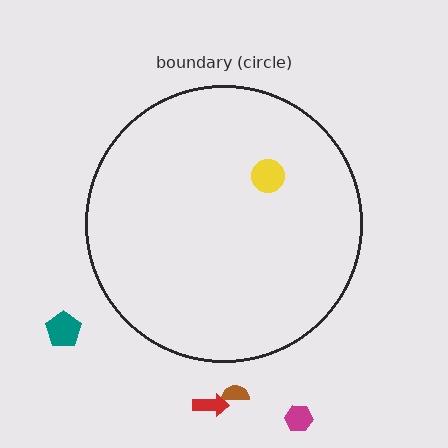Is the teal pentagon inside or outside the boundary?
Outside.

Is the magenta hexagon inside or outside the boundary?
Outside.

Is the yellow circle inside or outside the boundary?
Inside.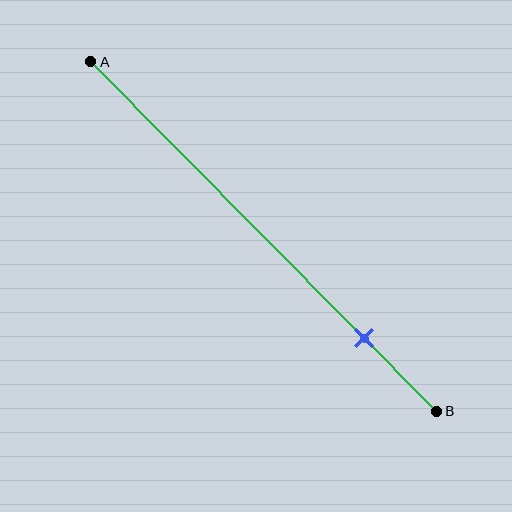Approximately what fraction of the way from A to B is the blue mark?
The blue mark is approximately 80% of the way from A to B.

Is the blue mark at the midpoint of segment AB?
No, the mark is at about 80% from A, not at the 50% midpoint.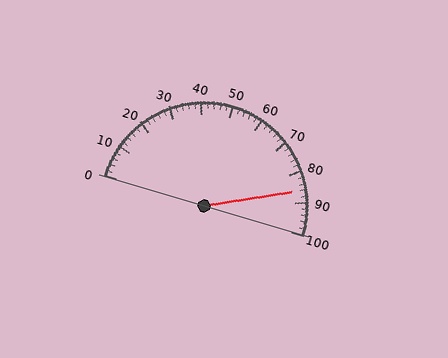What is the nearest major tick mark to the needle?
The nearest major tick mark is 90.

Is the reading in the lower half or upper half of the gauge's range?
The reading is in the upper half of the range (0 to 100).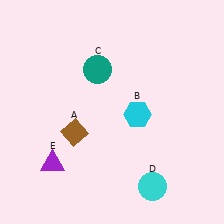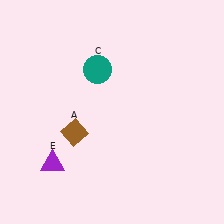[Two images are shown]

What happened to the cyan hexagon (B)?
The cyan hexagon (B) was removed in Image 2. It was in the bottom-right area of Image 1.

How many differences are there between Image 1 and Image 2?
There are 2 differences between the two images.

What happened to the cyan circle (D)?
The cyan circle (D) was removed in Image 2. It was in the bottom-right area of Image 1.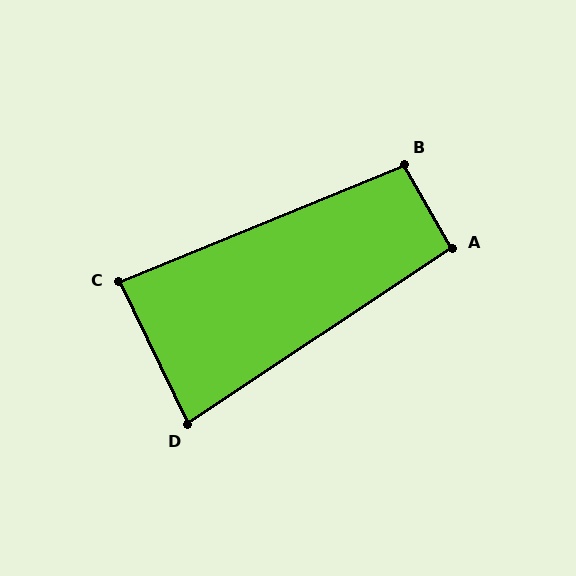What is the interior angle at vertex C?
Approximately 87 degrees (approximately right).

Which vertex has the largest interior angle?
B, at approximately 98 degrees.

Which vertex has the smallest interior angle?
D, at approximately 82 degrees.